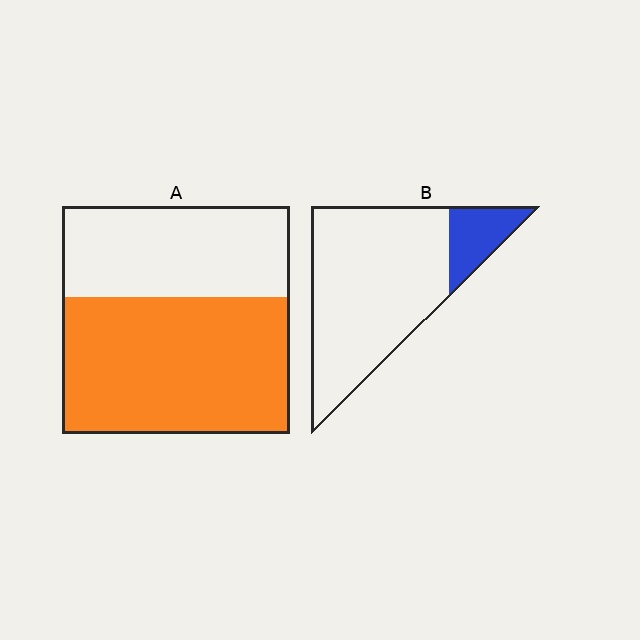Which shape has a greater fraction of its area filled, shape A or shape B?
Shape A.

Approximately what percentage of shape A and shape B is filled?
A is approximately 60% and B is approximately 15%.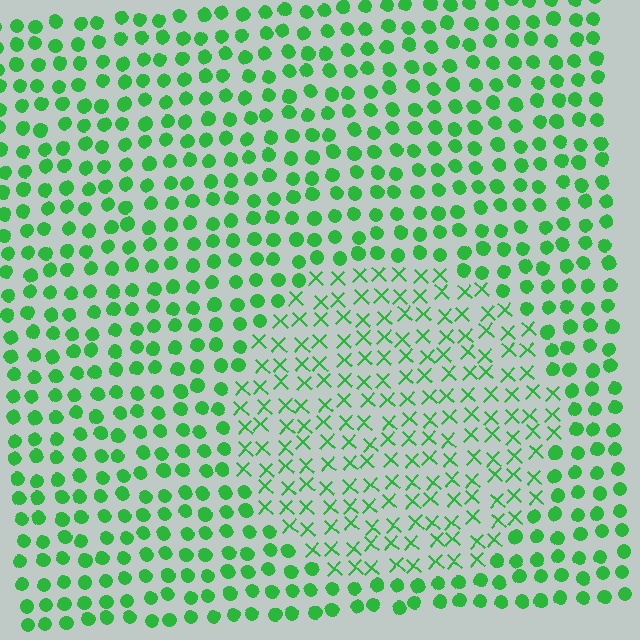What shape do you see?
I see a circle.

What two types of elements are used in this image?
The image uses X marks inside the circle region and circles outside it.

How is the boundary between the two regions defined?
The boundary is defined by a change in element shape: X marks inside vs. circles outside. All elements share the same color and spacing.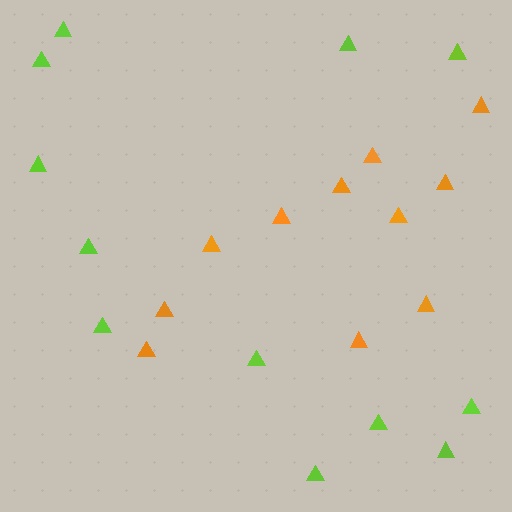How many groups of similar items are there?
There are 2 groups: one group of lime triangles (12) and one group of orange triangles (11).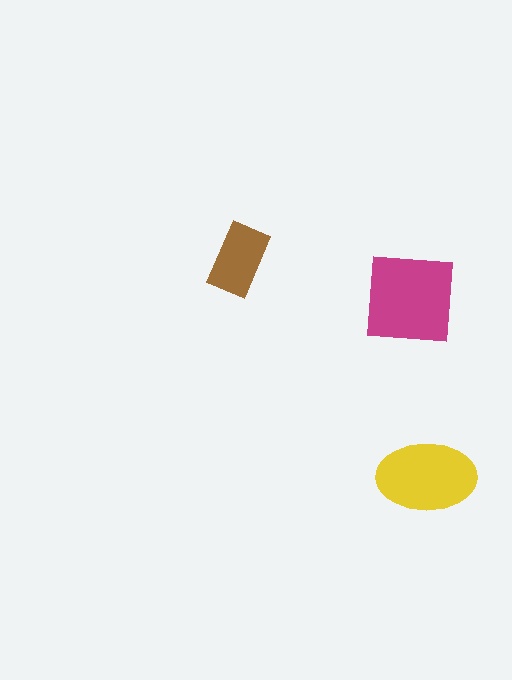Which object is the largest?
The magenta square.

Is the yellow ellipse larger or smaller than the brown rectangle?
Larger.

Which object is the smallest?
The brown rectangle.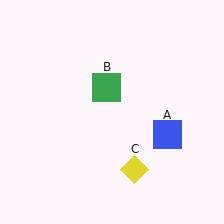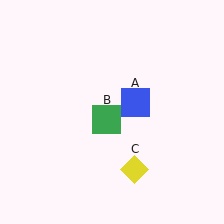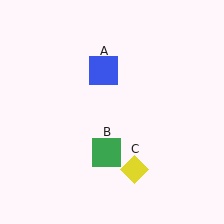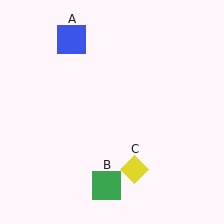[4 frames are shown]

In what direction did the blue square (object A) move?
The blue square (object A) moved up and to the left.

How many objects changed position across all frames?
2 objects changed position: blue square (object A), green square (object B).